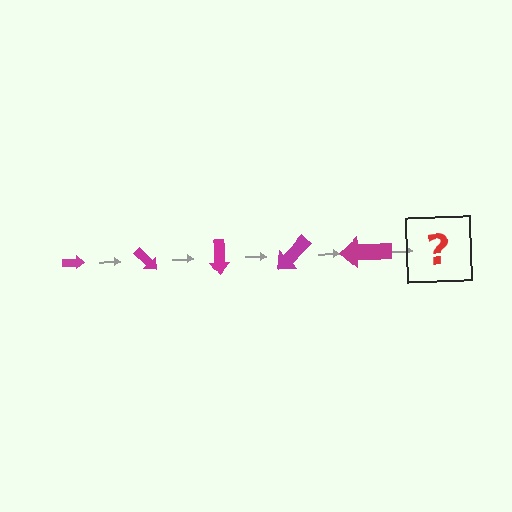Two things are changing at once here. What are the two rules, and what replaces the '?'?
The two rules are that the arrow grows larger each step and it rotates 45 degrees each step. The '?' should be an arrow, larger than the previous one and rotated 225 degrees from the start.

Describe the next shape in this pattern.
It should be an arrow, larger than the previous one and rotated 225 degrees from the start.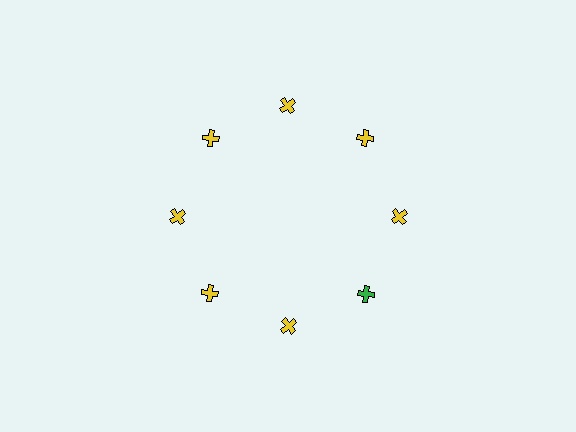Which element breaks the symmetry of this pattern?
The green cross at roughly the 4 o'clock position breaks the symmetry. All other shapes are yellow crosses.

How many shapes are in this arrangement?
There are 8 shapes arranged in a ring pattern.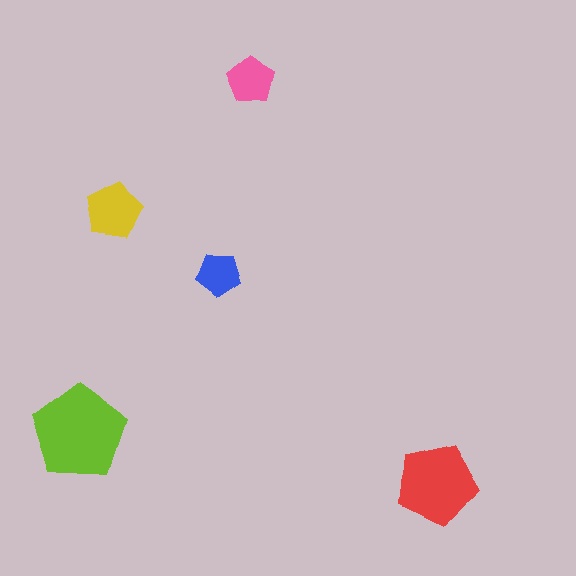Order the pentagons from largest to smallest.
the lime one, the red one, the yellow one, the pink one, the blue one.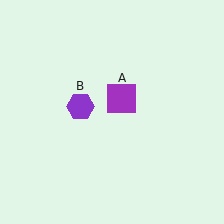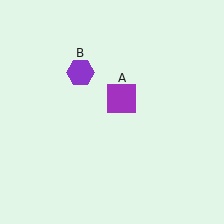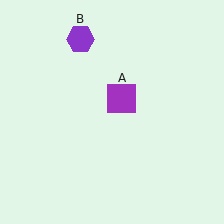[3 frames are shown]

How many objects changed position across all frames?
1 object changed position: purple hexagon (object B).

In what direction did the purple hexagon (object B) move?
The purple hexagon (object B) moved up.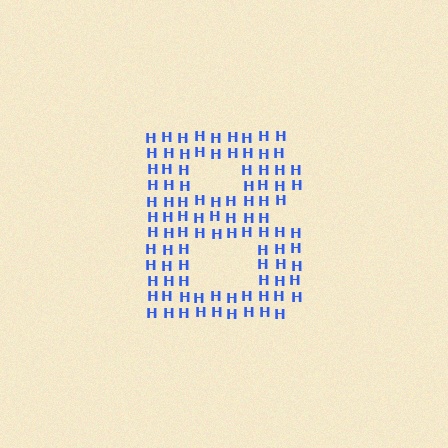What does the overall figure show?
The overall figure shows the letter B.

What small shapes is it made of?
It is made of small letter H's.